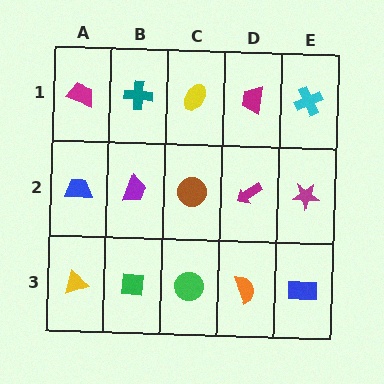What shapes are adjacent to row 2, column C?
A yellow ellipse (row 1, column C), a green circle (row 3, column C), a purple trapezoid (row 2, column B), a magenta arrow (row 2, column D).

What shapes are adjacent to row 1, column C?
A brown circle (row 2, column C), a teal cross (row 1, column B), a magenta trapezoid (row 1, column D).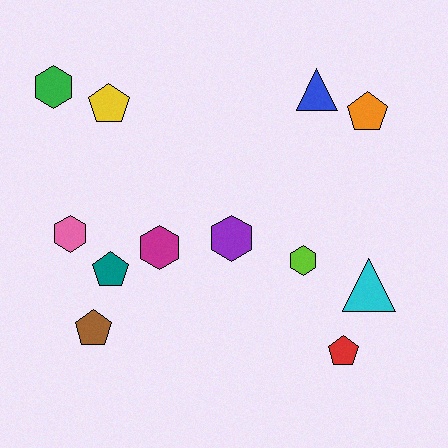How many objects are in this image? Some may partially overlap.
There are 12 objects.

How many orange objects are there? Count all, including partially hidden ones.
There is 1 orange object.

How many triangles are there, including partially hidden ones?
There are 2 triangles.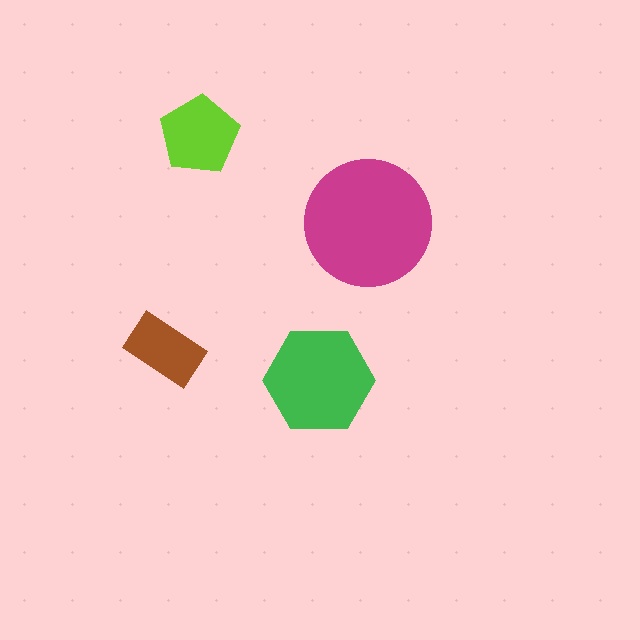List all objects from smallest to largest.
The brown rectangle, the lime pentagon, the green hexagon, the magenta circle.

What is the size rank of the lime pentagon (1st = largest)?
3rd.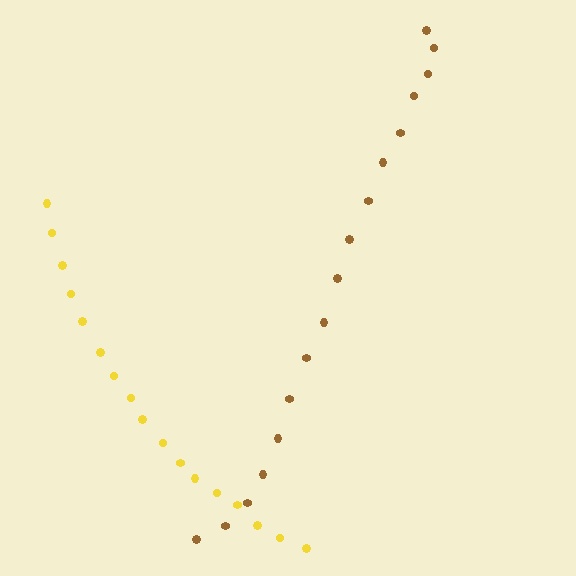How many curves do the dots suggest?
There are 2 distinct paths.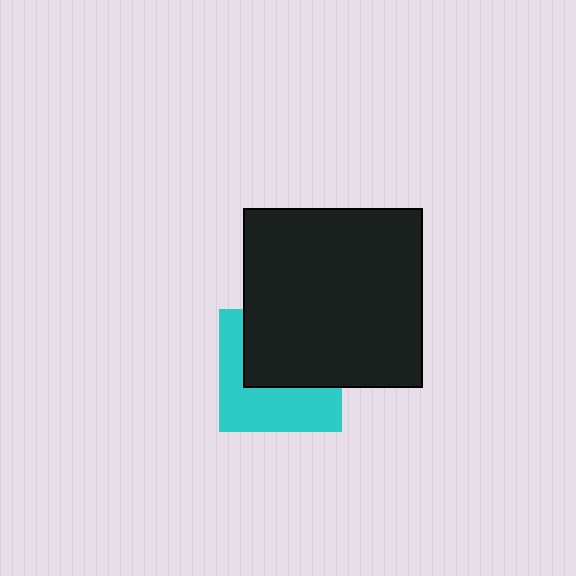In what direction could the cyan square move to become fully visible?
The cyan square could move down. That would shift it out from behind the black square entirely.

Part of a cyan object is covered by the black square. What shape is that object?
It is a square.